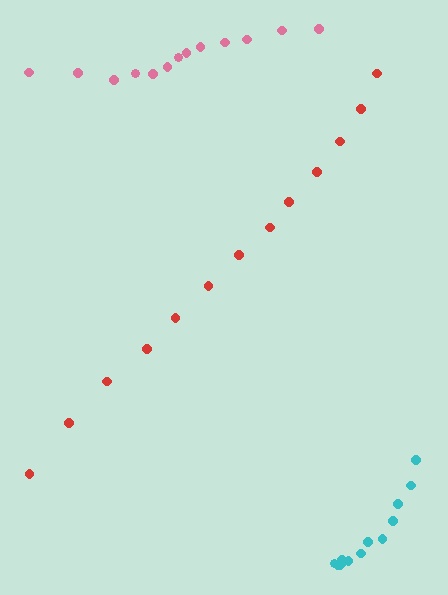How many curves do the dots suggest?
There are 3 distinct paths.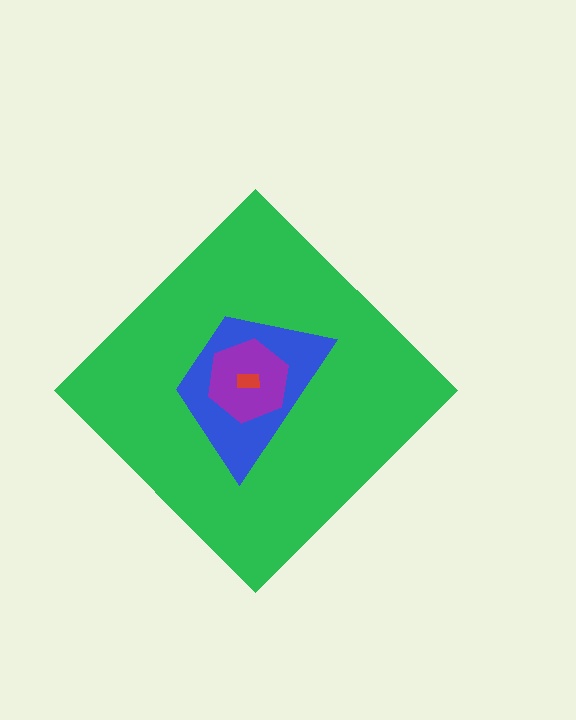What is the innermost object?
The red rectangle.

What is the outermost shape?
The green diamond.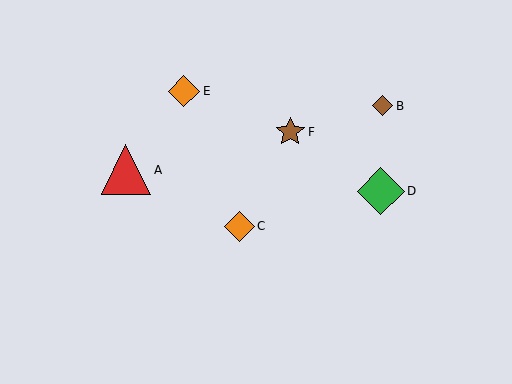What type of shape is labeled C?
Shape C is an orange diamond.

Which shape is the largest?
The red triangle (labeled A) is the largest.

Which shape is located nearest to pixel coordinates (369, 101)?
The brown diamond (labeled B) at (383, 106) is nearest to that location.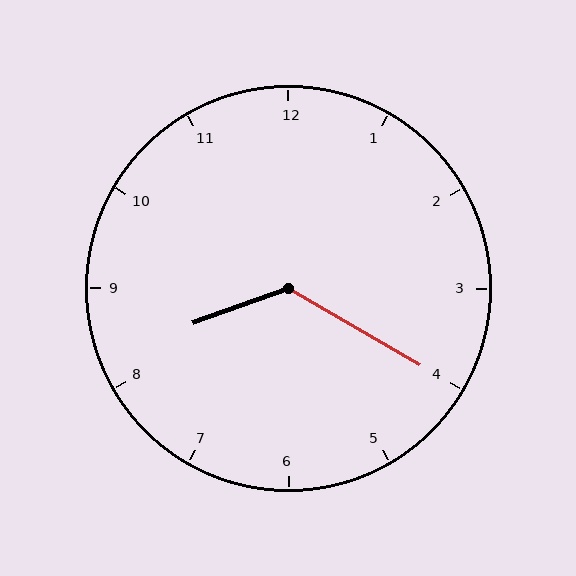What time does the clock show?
8:20.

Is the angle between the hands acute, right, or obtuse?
It is obtuse.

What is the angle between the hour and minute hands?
Approximately 130 degrees.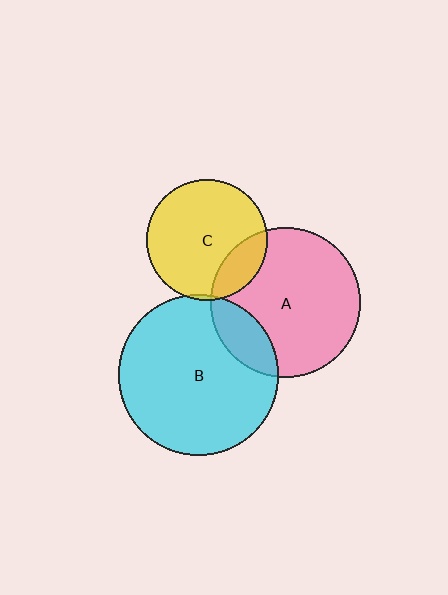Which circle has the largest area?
Circle B (cyan).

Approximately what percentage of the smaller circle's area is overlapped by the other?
Approximately 5%.